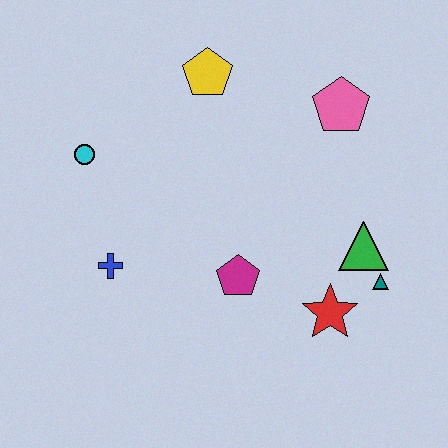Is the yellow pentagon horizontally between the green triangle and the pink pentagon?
No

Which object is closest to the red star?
The teal triangle is closest to the red star.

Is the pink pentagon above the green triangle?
Yes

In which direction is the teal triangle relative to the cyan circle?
The teal triangle is to the right of the cyan circle.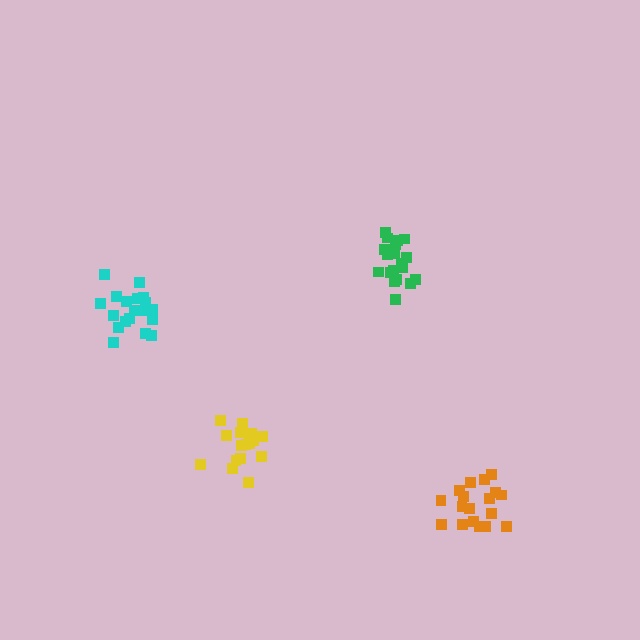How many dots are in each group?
Group 1: 20 dots, Group 2: 17 dots, Group 3: 20 dots, Group 4: 19 dots (76 total).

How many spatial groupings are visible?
There are 4 spatial groupings.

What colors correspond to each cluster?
The clusters are colored: green, yellow, cyan, orange.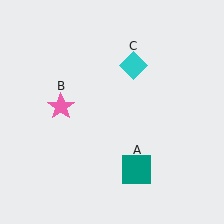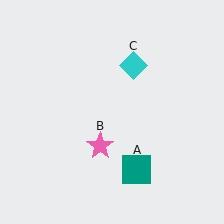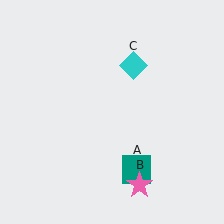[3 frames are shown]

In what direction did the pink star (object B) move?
The pink star (object B) moved down and to the right.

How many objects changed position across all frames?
1 object changed position: pink star (object B).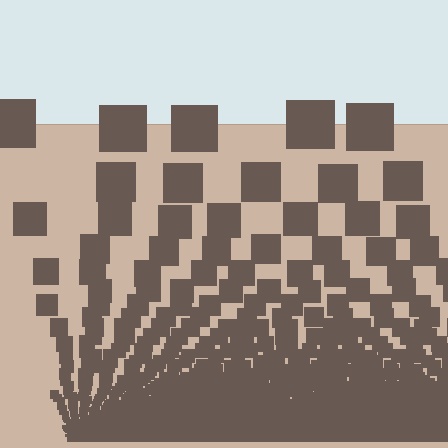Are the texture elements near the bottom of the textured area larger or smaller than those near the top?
Smaller. The gradient is inverted — elements near the bottom are smaller and denser.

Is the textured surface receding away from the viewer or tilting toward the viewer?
The surface appears to tilt toward the viewer. Texture elements get larger and sparser toward the top.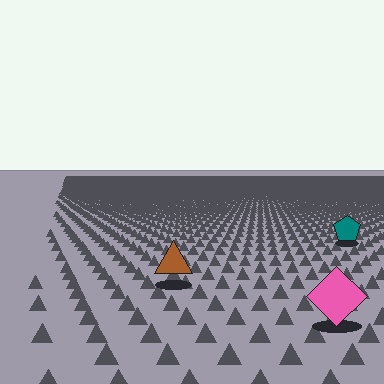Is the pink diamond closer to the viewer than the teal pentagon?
Yes. The pink diamond is closer — you can tell from the texture gradient: the ground texture is coarser near it.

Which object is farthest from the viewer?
The teal pentagon is farthest from the viewer. It appears smaller and the ground texture around it is denser.